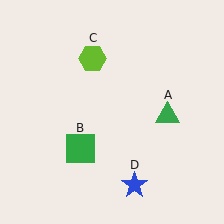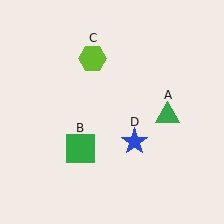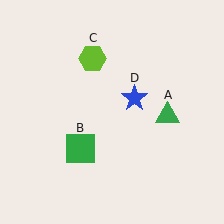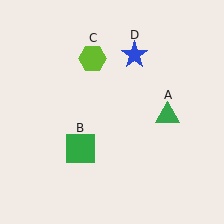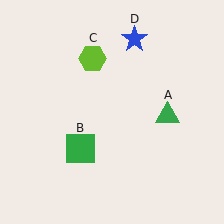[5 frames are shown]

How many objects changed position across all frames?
1 object changed position: blue star (object D).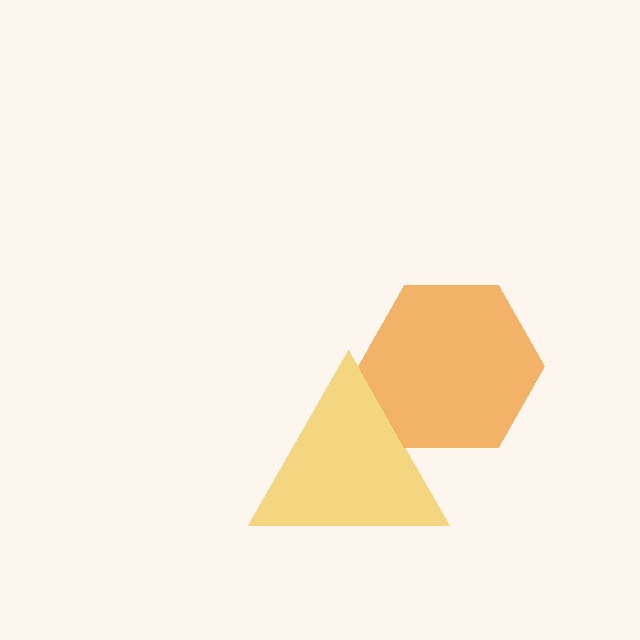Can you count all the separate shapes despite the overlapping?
Yes, there are 2 separate shapes.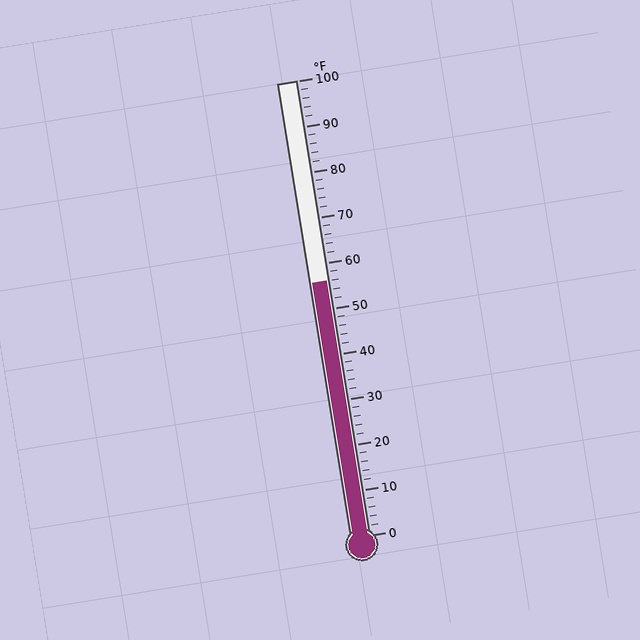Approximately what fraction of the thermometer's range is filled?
The thermometer is filled to approximately 55% of its range.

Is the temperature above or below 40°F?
The temperature is above 40°F.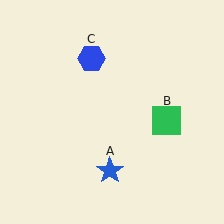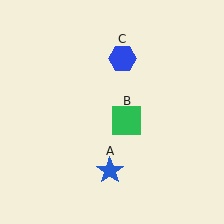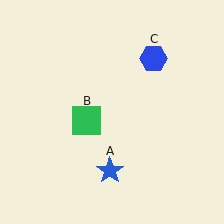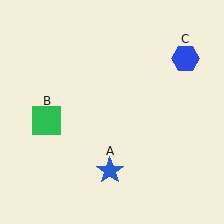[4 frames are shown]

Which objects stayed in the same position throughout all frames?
Blue star (object A) remained stationary.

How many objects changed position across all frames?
2 objects changed position: green square (object B), blue hexagon (object C).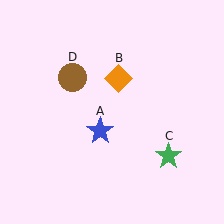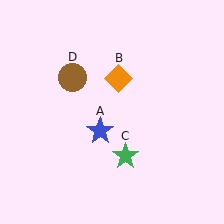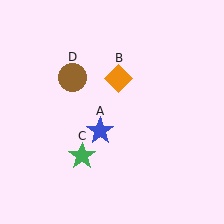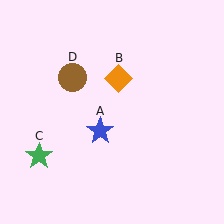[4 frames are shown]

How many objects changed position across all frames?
1 object changed position: green star (object C).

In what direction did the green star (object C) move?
The green star (object C) moved left.